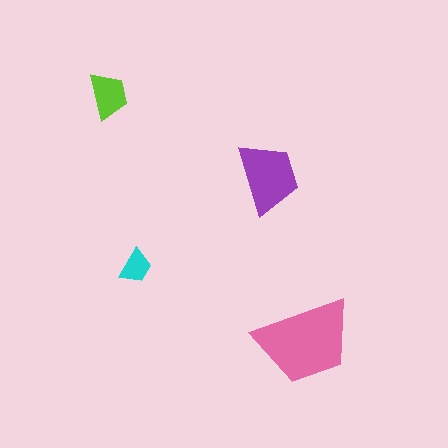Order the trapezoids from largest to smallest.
the pink one, the purple one, the lime one, the cyan one.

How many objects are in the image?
There are 4 objects in the image.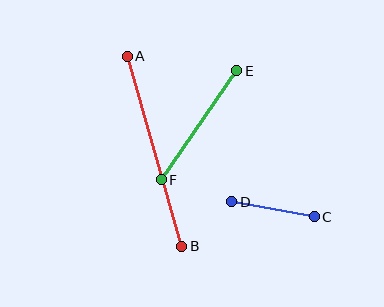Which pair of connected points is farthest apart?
Points A and B are farthest apart.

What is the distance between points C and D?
The distance is approximately 84 pixels.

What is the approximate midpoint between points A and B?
The midpoint is at approximately (154, 151) pixels.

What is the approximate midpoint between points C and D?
The midpoint is at approximately (273, 209) pixels.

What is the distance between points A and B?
The distance is approximately 197 pixels.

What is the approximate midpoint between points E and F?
The midpoint is at approximately (199, 125) pixels.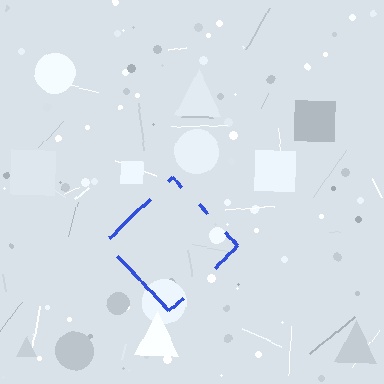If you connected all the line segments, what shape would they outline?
They would outline a diamond.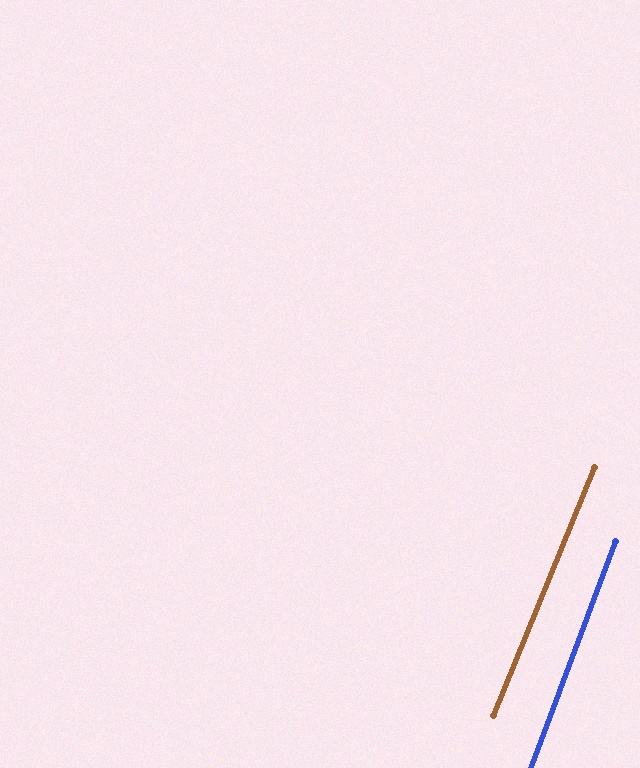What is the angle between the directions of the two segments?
Approximately 2 degrees.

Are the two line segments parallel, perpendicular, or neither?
Parallel — their directions differ by only 1.7°.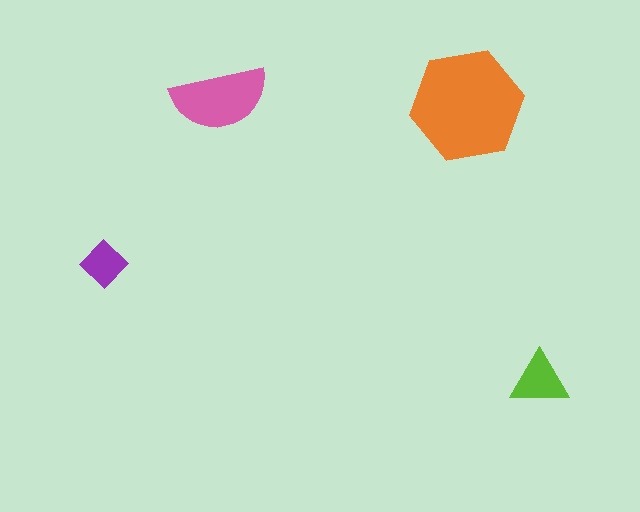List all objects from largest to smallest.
The orange hexagon, the pink semicircle, the lime triangle, the purple diamond.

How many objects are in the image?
There are 4 objects in the image.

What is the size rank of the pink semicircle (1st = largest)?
2nd.